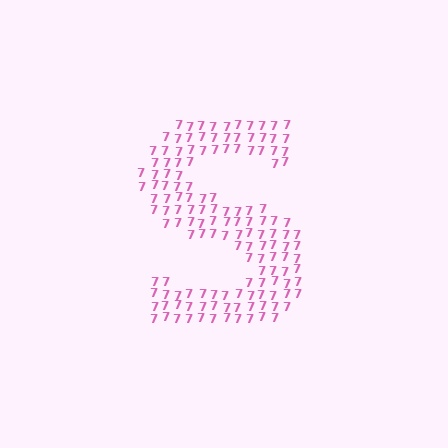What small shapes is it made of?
It is made of small digit 7's.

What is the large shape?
The large shape is the letter S.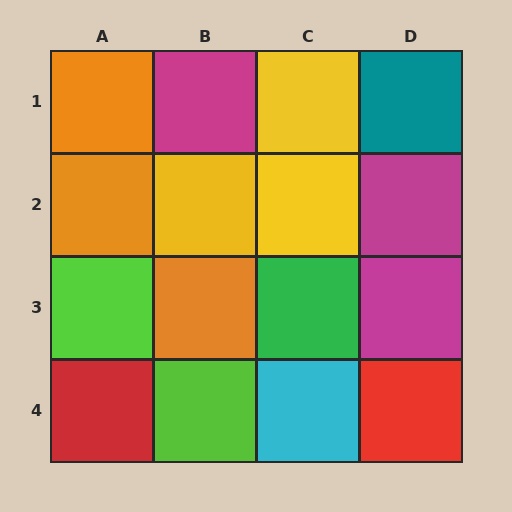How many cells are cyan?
1 cell is cyan.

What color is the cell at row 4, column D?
Red.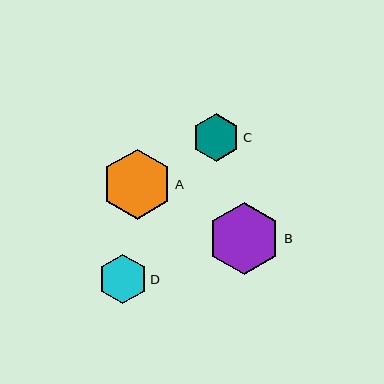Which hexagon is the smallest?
Hexagon C is the smallest with a size of approximately 47 pixels.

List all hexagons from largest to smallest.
From largest to smallest: B, A, D, C.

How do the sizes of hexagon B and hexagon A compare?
Hexagon B and hexagon A are approximately the same size.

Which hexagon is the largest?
Hexagon B is the largest with a size of approximately 73 pixels.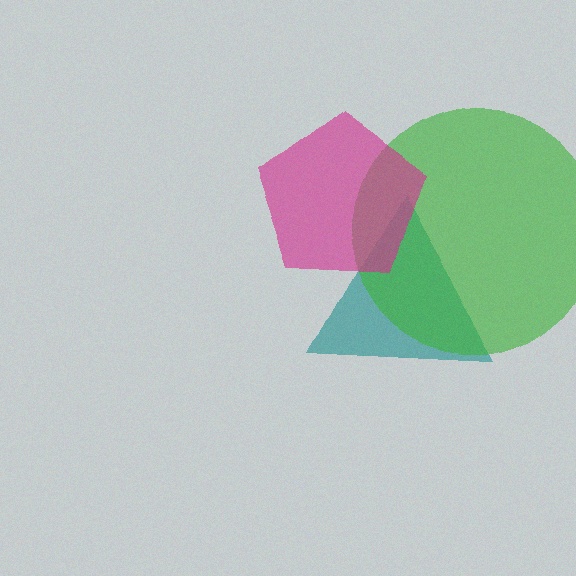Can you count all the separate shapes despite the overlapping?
Yes, there are 3 separate shapes.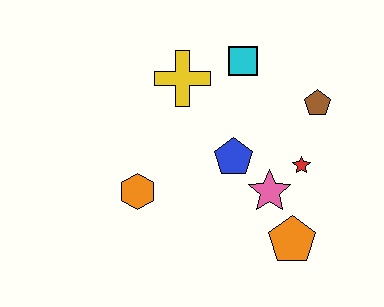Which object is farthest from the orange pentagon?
The yellow cross is farthest from the orange pentagon.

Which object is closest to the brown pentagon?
The red star is closest to the brown pentagon.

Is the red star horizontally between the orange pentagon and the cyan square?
No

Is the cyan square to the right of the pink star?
No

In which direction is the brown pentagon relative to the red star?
The brown pentagon is above the red star.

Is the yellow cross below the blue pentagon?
No